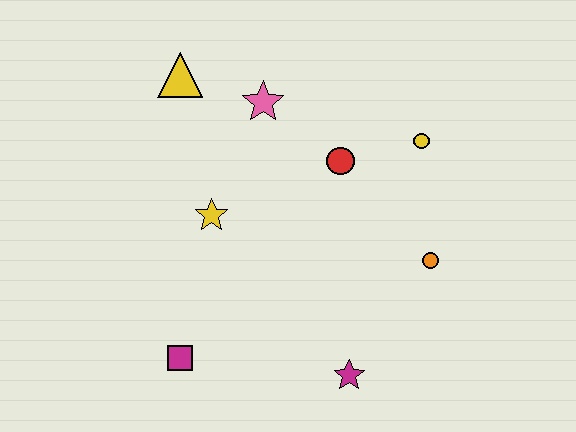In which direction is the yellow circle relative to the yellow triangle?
The yellow circle is to the right of the yellow triangle.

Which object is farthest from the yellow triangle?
The magenta star is farthest from the yellow triangle.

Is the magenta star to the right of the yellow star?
Yes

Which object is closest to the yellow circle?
The red circle is closest to the yellow circle.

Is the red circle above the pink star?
No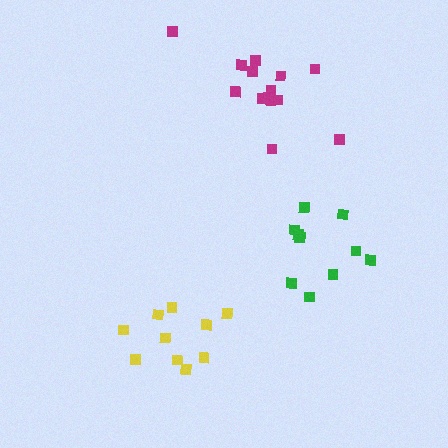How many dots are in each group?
Group 1: 10 dots, Group 2: 14 dots, Group 3: 10 dots (34 total).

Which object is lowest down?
The yellow cluster is bottommost.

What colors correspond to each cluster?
The clusters are colored: green, magenta, yellow.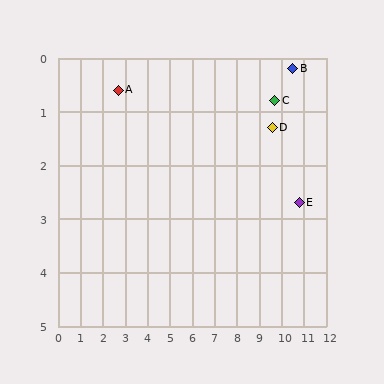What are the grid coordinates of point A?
Point A is at approximately (2.7, 0.6).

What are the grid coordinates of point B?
Point B is at approximately (10.5, 0.2).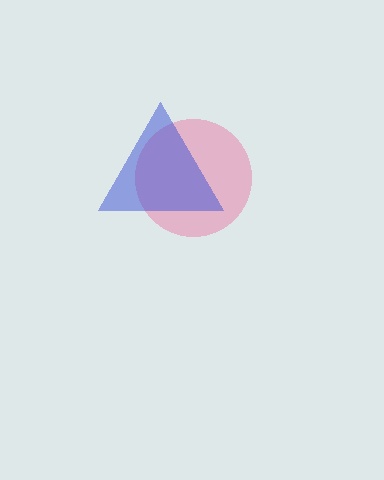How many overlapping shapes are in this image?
There are 2 overlapping shapes in the image.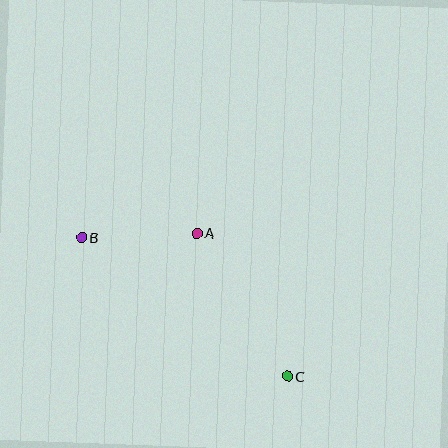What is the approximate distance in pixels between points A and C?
The distance between A and C is approximately 169 pixels.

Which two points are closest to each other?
Points A and B are closest to each other.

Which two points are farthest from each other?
Points B and C are farthest from each other.